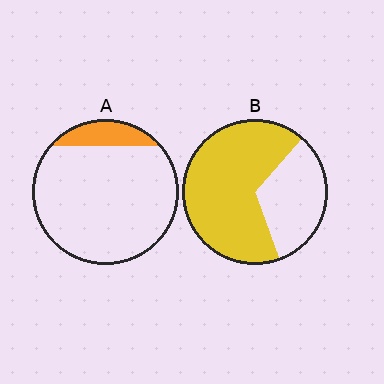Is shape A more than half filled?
No.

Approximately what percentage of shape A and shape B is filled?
A is approximately 15% and B is approximately 65%.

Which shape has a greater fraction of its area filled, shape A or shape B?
Shape B.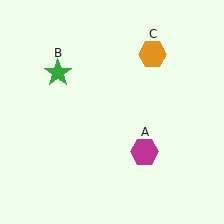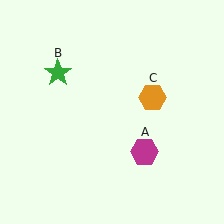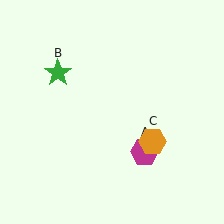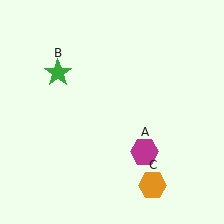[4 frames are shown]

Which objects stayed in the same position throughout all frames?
Magenta hexagon (object A) and green star (object B) remained stationary.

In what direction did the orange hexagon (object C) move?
The orange hexagon (object C) moved down.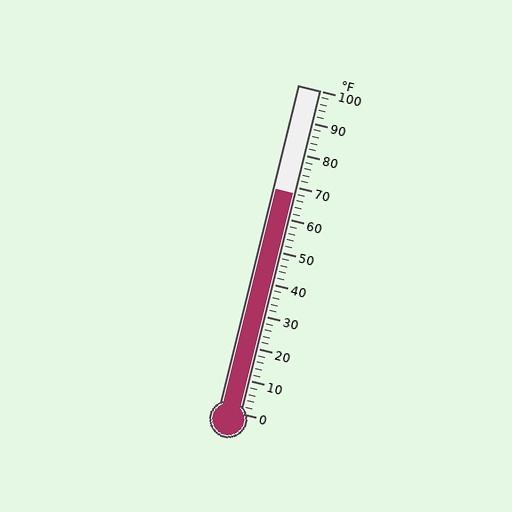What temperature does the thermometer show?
The thermometer shows approximately 68°F.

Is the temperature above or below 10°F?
The temperature is above 10°F.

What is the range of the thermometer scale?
The thermometer scale ranges from 0°F to 100°F.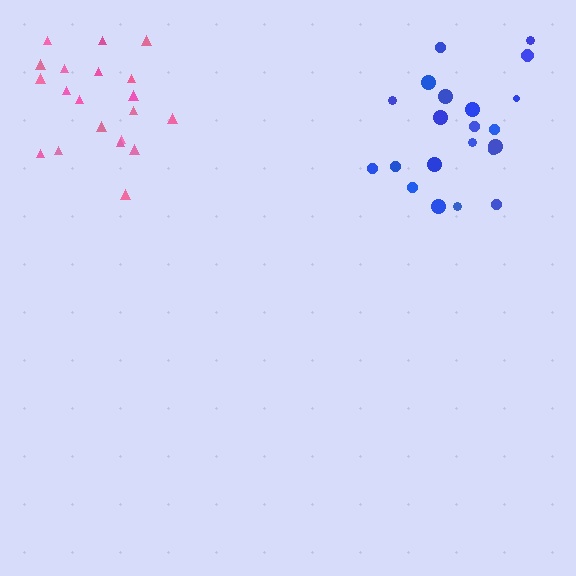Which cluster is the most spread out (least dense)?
Blue.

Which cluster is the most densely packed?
Pink.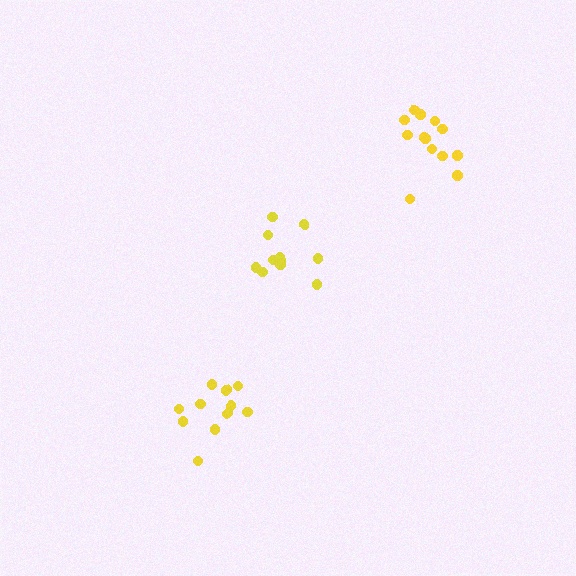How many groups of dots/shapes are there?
There are 3 groups.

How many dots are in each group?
Group 1: 11 dots, Group 2: 13 dots, Group 3: 11 dots (35 total).